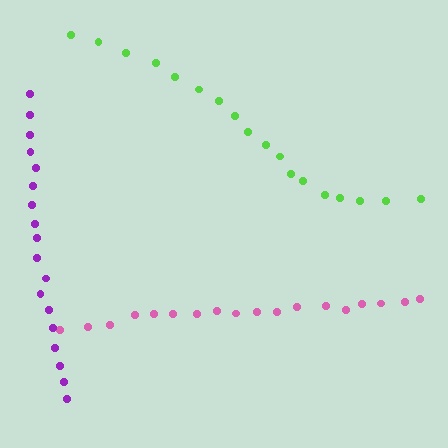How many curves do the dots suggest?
There are 3 distinct paths.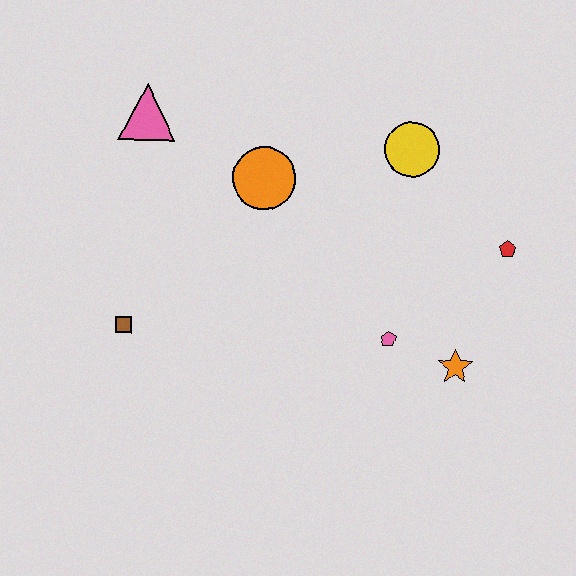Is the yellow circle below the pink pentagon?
No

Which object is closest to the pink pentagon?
The orange star is closest to the pink pentagon.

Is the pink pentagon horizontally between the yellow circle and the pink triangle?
Yes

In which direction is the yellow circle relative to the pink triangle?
The yellow circle is to the right of the pink triangle.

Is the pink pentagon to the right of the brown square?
Yes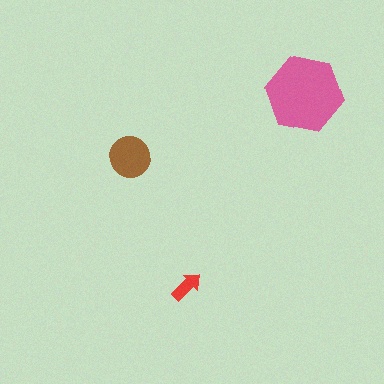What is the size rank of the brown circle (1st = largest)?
2nd.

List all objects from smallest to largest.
The red arrow, the brown circle, the pink hexagon.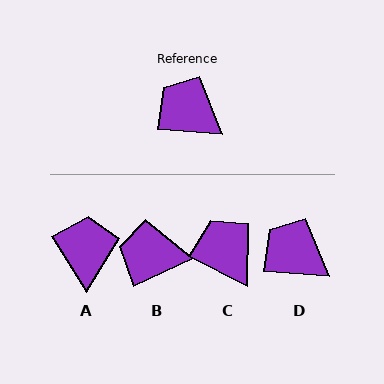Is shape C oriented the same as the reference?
No, it is off by about 23 degrees.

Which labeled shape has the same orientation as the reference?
D.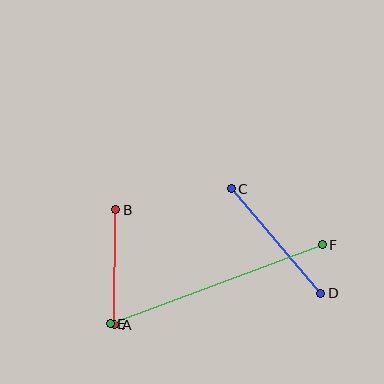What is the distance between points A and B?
The distance is approximately 115 pixels.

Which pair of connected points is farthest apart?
Points E and F are farthest apart.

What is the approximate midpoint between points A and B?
The midpoint is at approximately (115, 267) pixels.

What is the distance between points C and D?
The distance is approximately 137 pixels.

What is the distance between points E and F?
The distance is approximately 226 pixels.